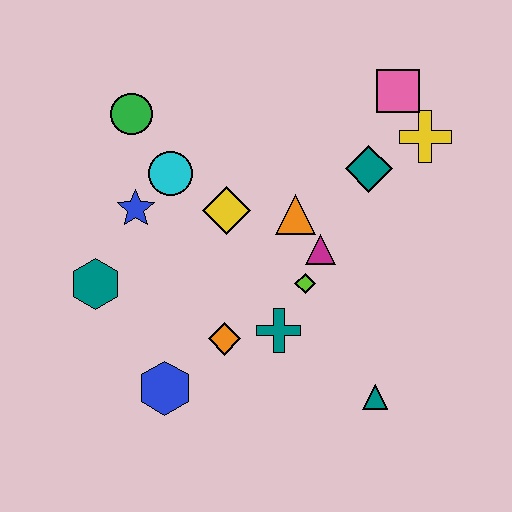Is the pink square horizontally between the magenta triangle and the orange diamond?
No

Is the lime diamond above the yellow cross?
No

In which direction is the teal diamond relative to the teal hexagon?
The teal diamond is to the right of the teal hexagon.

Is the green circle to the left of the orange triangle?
Yes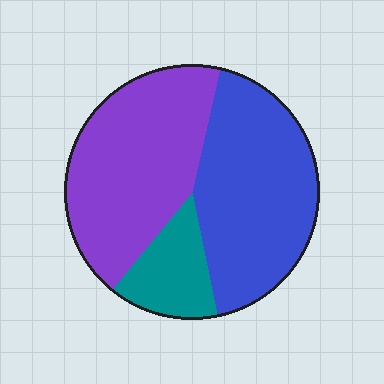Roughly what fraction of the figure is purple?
Purple takes up about two fifths (2/5) of the figure.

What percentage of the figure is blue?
Blue takes up between a quarter and a half of the figure.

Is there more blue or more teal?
Blue.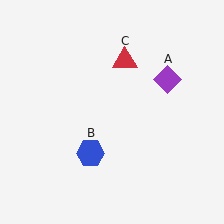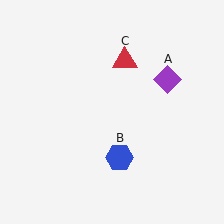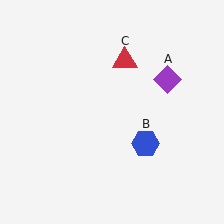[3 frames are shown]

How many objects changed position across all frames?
1 object changed position: blue hexagon (object B).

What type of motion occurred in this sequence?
The blue hexagon (object B) rotated counterclockwise around the center of the scene.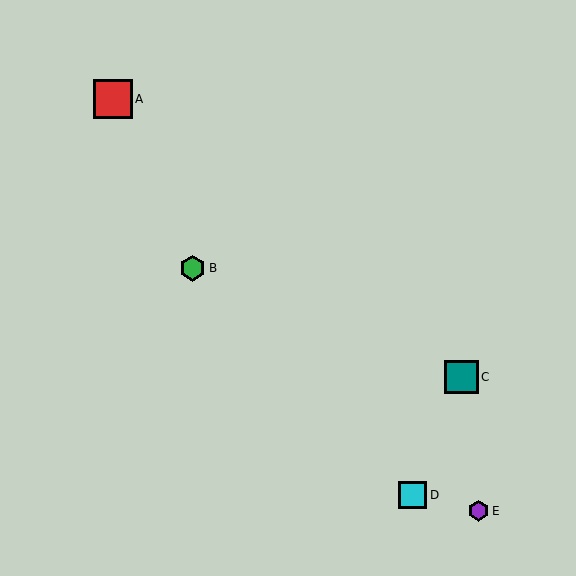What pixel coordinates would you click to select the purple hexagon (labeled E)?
Click at (478, 511) to select the purple hexagon E.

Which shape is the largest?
The red square (labeled A) is the largest.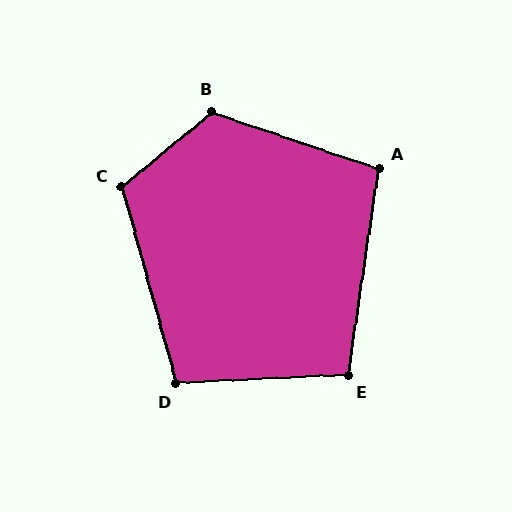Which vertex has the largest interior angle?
B, at approximately 121 degrees.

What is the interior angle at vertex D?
Approximately 103 degrees (obtuse).